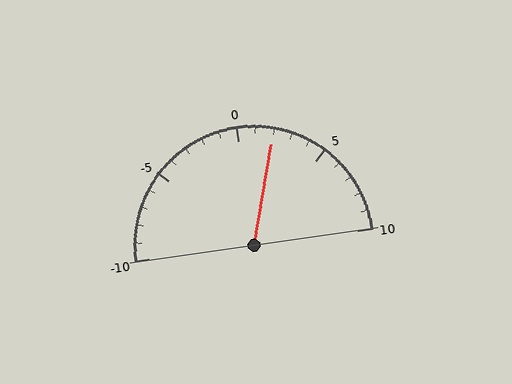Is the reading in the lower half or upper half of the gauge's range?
The reading is in the upper half of the range (-10 to 10).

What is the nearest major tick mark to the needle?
The nearest major tick mark is 0.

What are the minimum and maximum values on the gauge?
The gauge ranges from -10 to 10.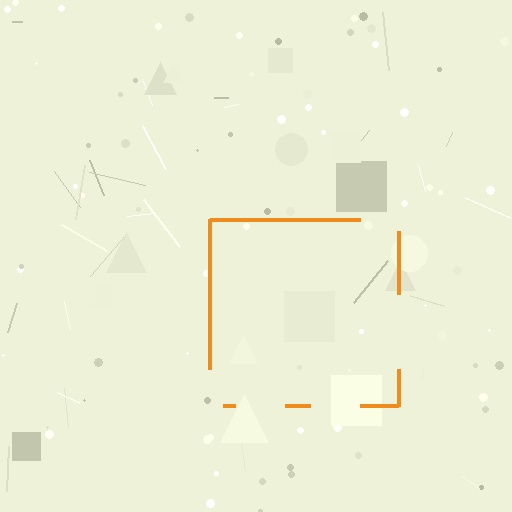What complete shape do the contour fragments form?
The contour fragments form a square.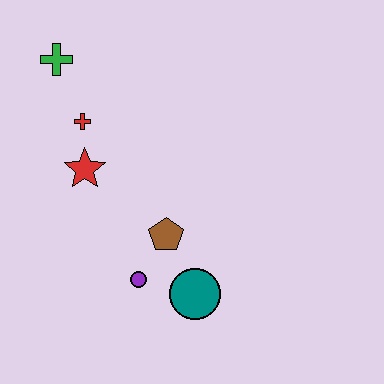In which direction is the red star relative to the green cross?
The red star is below the green cross.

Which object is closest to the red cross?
The red star is closest to the red cross.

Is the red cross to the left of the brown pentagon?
Yes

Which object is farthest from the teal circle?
The green cross is farthest from the teal circle.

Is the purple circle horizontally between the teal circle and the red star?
Yes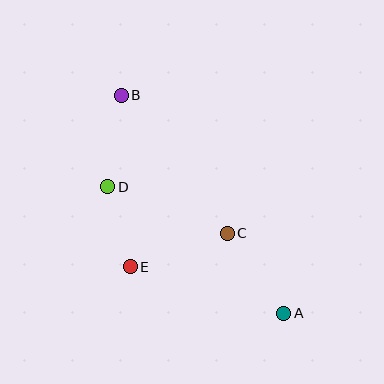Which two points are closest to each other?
Points D and E are closest to each other.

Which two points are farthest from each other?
Points A and B are farthest from each other.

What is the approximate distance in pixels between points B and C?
The distance between B and C is approximately 174 pixels.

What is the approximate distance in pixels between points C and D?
The distance between C and D is approximately 128 pixels.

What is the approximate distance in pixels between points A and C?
The distance between A and C is approximately 98 pixels.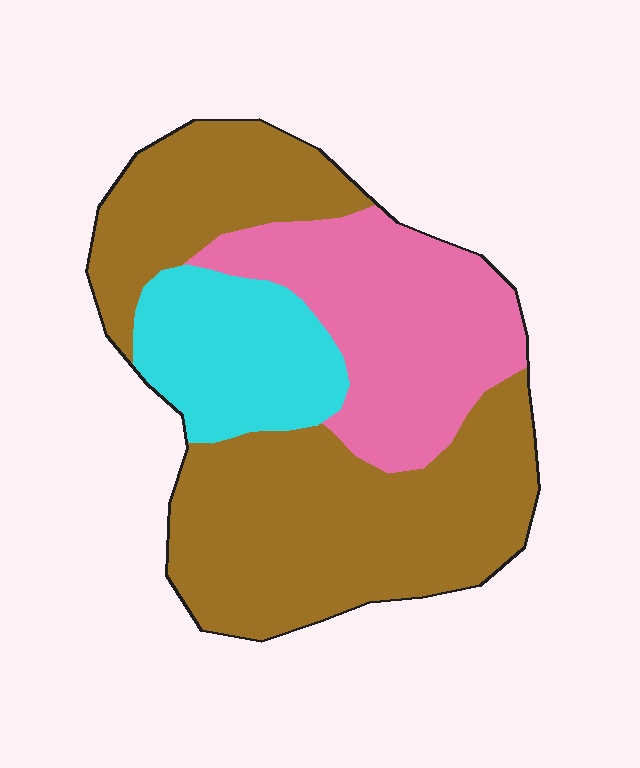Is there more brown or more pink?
Brown.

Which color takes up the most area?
Brown, at roughly 55%.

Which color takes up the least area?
Cyan, at roughly 15%.